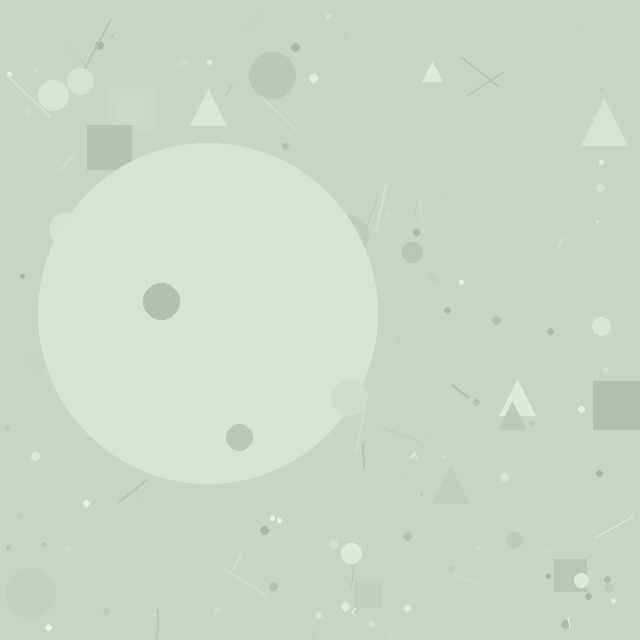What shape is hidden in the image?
A circle is hidden in the image.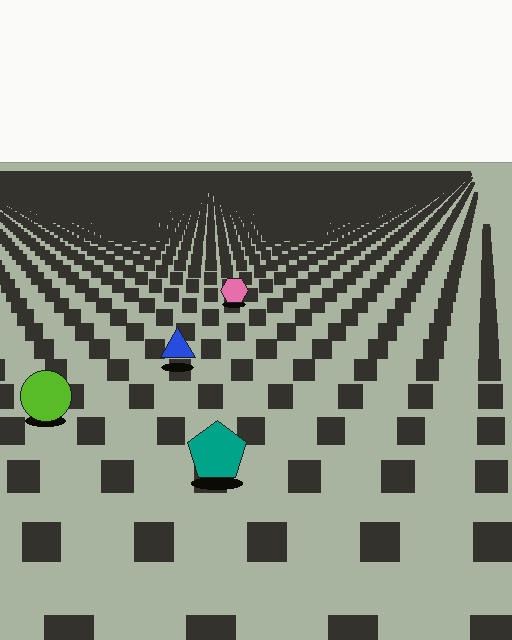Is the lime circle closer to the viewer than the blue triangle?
Yes. The lime circle is closer — you can tell from the texture gradient: the ground texture is coarser near it.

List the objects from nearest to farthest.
From nearest to farthest: the teal pentagon, the lime circle, the blue triangle, the pink hexagon.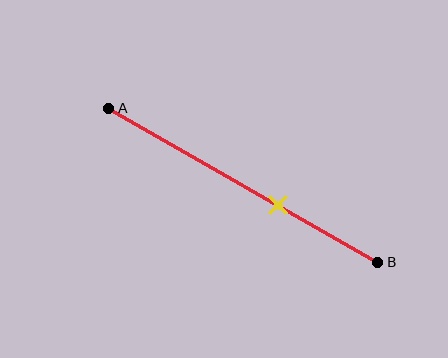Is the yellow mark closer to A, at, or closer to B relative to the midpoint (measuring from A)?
The yellow mark is closer to point B than the midpoint of segment AB.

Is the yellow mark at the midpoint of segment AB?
No, the mark is at about 65% from A, not at the 50% midpoint.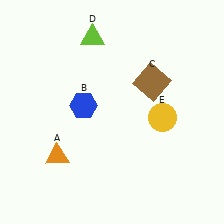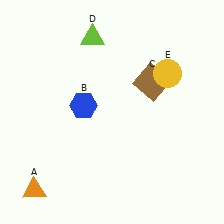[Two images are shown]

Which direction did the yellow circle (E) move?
The yellow circle (E) moved up.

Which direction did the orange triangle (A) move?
The orange triangle (A) moved down.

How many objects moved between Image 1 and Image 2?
2 objects moved between the two images.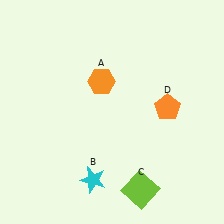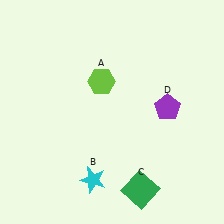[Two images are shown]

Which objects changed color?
A changed from orange to lime. C changed from lime to green. D changed from orange to purple.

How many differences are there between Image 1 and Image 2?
There are 3 differences between the two images.